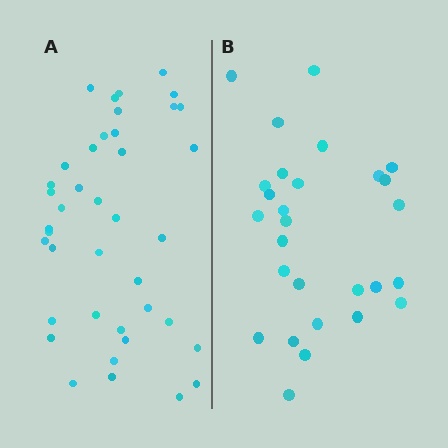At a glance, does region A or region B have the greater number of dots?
Region A (the left region) has more dots.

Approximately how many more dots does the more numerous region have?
Region A has roughly 12 or so more dots than region B.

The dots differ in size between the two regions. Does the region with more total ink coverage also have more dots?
No. Region B has more total ink coverage because its dots are larger, but region A actually contains more individual dots. Total area can be misleading — the number of items is what matters here.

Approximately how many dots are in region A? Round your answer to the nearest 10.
About 40 dots.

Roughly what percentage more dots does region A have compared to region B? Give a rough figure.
About 45% more.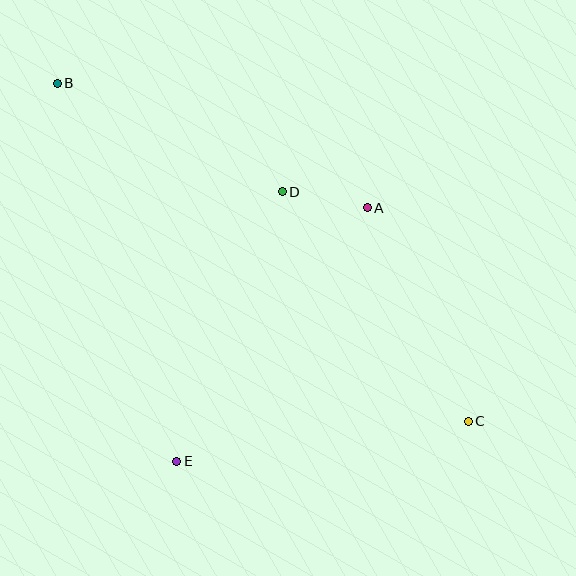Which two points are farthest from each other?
Points B and C are farthest from each other.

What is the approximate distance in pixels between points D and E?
The distance between D and E is approximately 289 pixels.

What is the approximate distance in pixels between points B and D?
The distance between B and D is approximately 250 pixels.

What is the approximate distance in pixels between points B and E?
The distance between B and E is approximately 397 pixels.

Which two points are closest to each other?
Points A and D are closest to each other.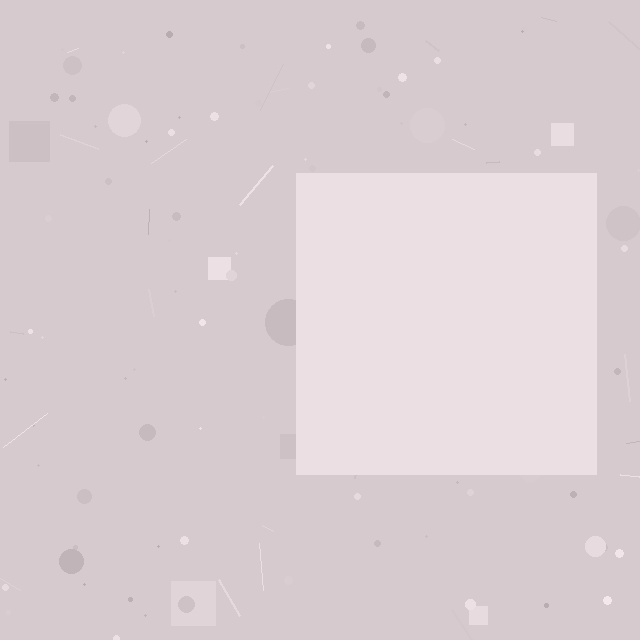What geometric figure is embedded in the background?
A square is embedded in the background.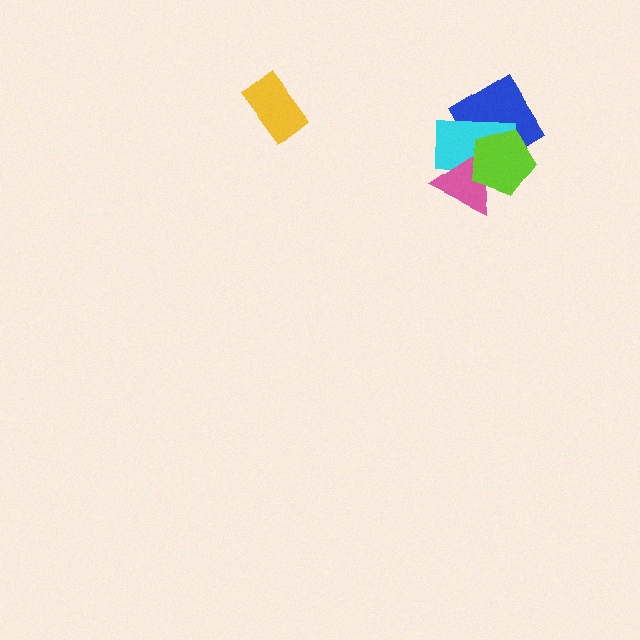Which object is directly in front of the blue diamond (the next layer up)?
The cyan rectangle is directly in front of the blue diamond.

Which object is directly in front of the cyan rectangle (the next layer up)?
The pink triangle is directly in front of the cyan rectangle.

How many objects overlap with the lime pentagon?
3 objects overlap with the lime pentagon.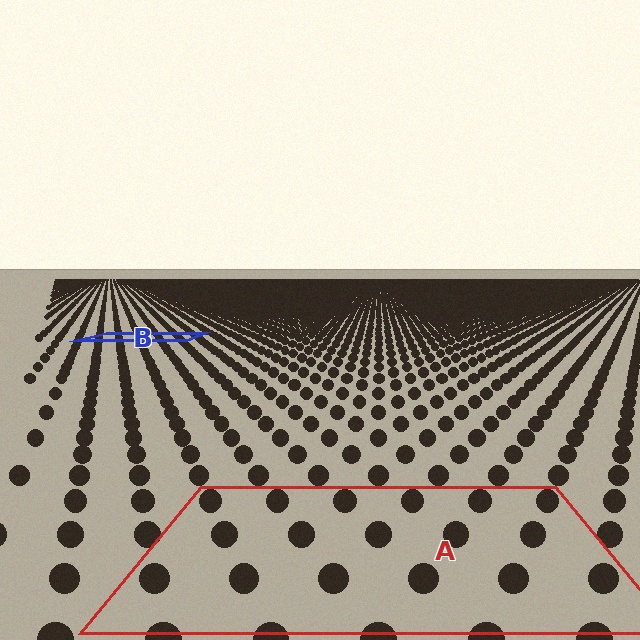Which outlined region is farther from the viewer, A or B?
Region B is farther from the viewer — the texture elements inside it appear smaller and more densely packed.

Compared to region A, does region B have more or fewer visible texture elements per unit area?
Region B has more texture elements per unit area — they are packed more densely because it is farther away.